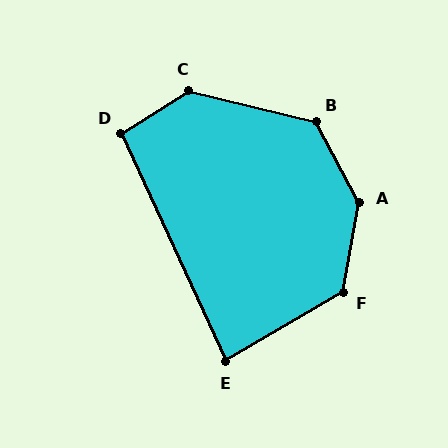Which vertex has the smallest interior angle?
E, at approximately 84 degrees.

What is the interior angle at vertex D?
Approximately 97 degrees (obtuse).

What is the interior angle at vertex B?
Approximately 132 degrees (obtuse).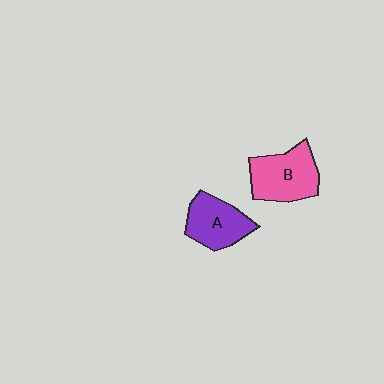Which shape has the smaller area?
Shape A (purple).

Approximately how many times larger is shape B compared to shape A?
Approximately 1.2 times.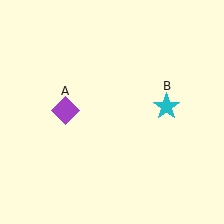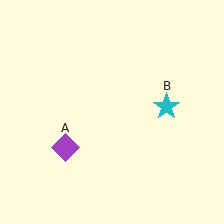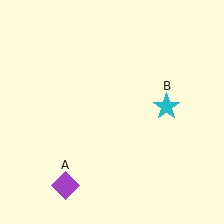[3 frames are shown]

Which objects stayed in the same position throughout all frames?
Cyan star (object B) remained stationary.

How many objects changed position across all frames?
1 object changed position: purple diamond (object A).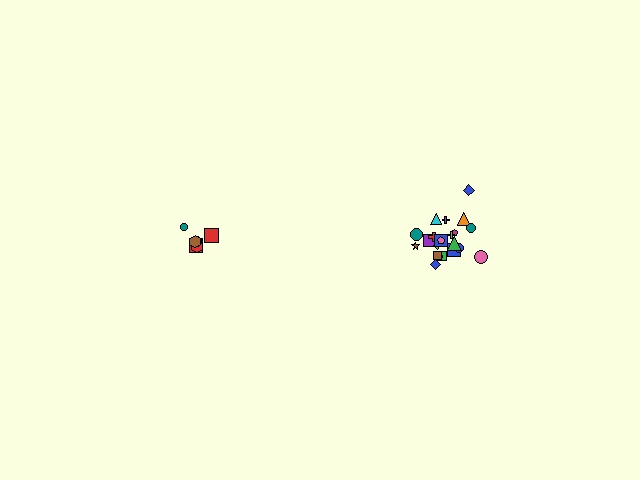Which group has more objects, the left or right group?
The right group.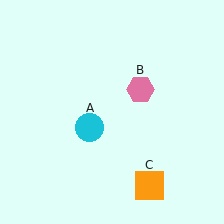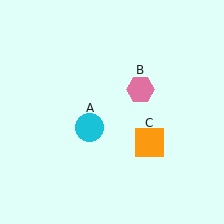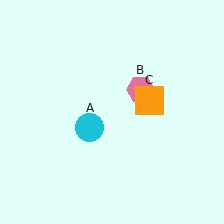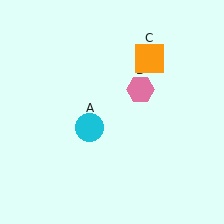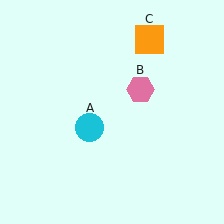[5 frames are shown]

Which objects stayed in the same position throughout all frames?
Cyan circle (object A) and pink hexagon (object B) remained stationary.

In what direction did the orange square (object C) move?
The orange square (object C) moved up.